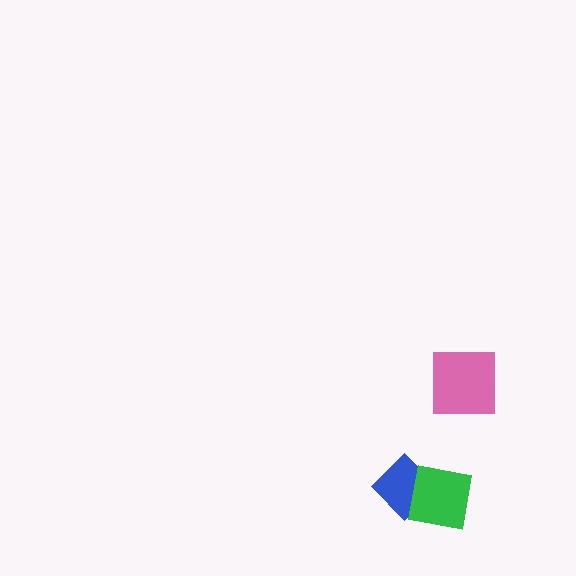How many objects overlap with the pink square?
0 objects overlap with the pink square.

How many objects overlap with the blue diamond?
1 object overlaps with the blue diamond.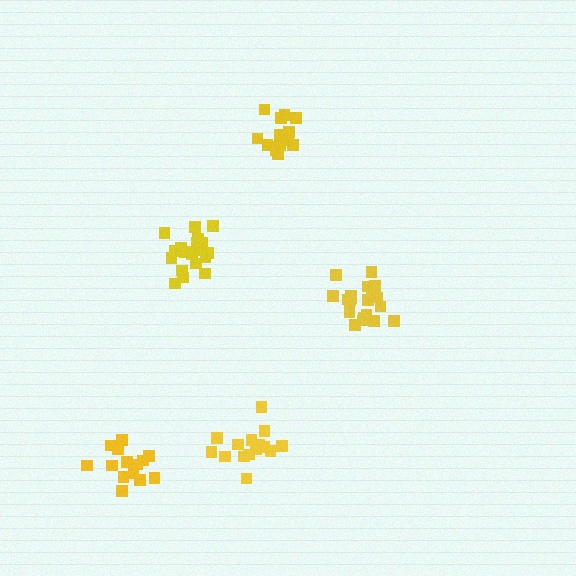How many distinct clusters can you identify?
There are 5 distinct clusters.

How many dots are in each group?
Group 1: 17 dots, Group 2: 20 dots, Group 3: 14 dots, Group 4: 20 dots, Group 5: 15 dots (86 total).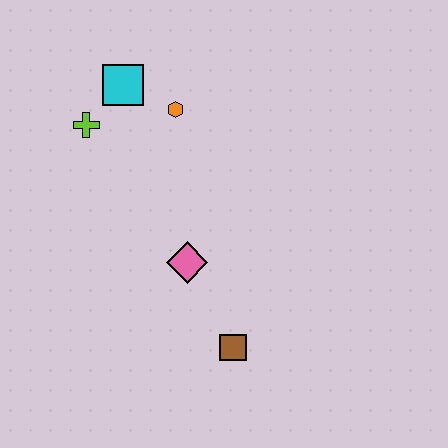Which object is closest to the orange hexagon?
The cyan square is closest to the orange hexagon.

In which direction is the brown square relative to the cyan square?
The brown square is below the cyan square.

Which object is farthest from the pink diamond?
The cyan square is farthest from the pink diamond.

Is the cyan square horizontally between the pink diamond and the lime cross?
Yes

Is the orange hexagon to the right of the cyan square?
Yes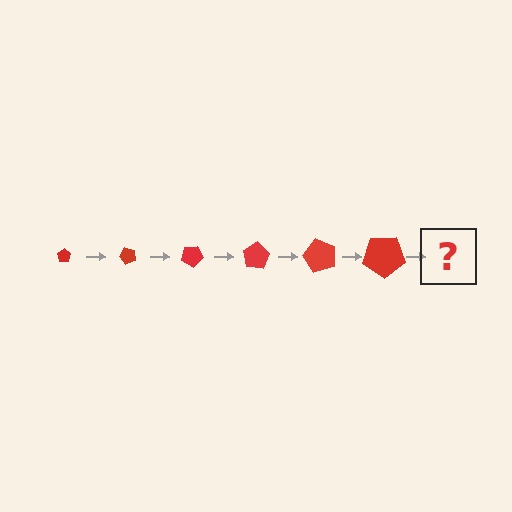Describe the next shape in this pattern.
It should be a pentagon, larger than the previous one and rotated 300 degrees from the start.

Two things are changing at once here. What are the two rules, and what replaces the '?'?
The two rules are that the pentagon grows larger each step and it rotates 50 degrees each step. The '?' should be a pentagon, larger than the previous one and rotated 300 degrees from the start.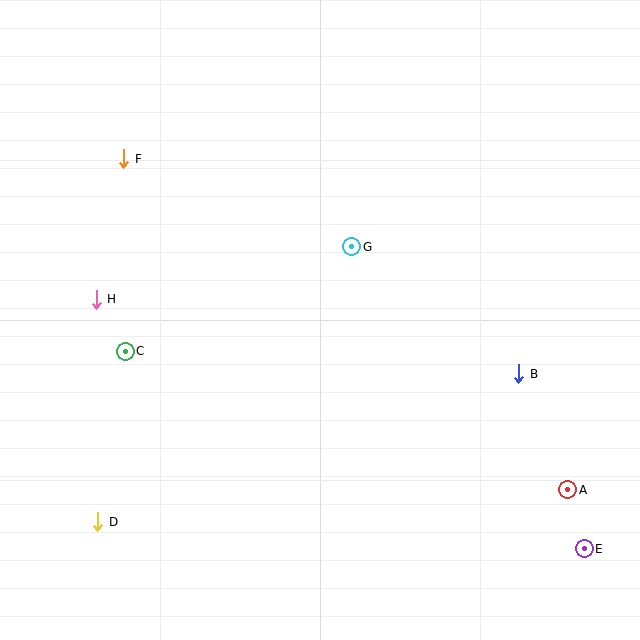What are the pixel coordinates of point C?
Point C is at (125, 351).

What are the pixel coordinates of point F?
Point F is at (124, 159).